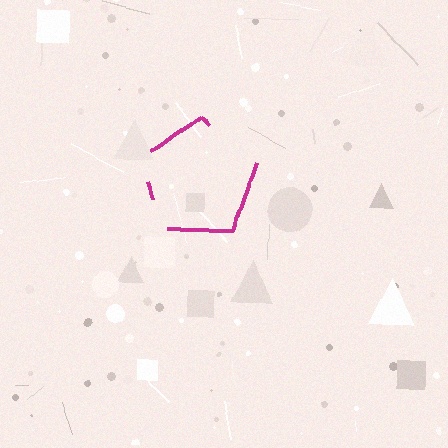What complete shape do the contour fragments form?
The contour fragments form a pentagon.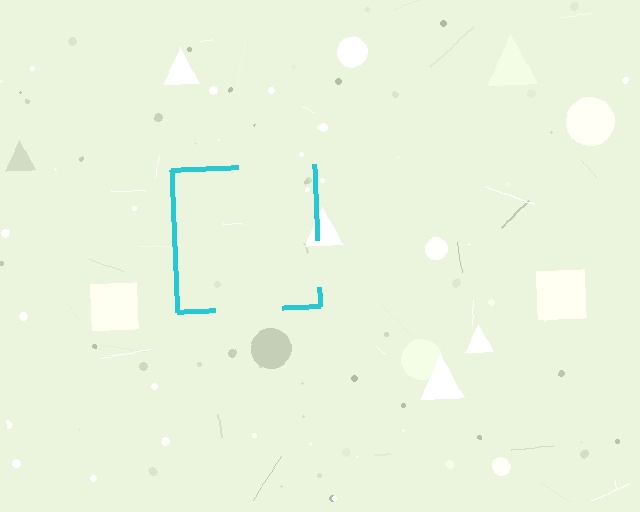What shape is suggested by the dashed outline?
The dashed outline suggests a square.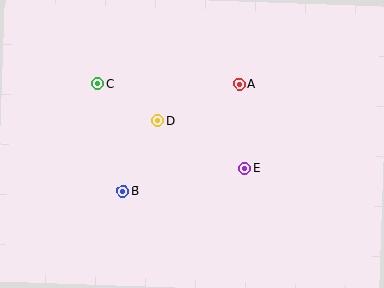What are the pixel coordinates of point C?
Point C is at (98, 84).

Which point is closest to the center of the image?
Point D at (157, 121) is closest to the center.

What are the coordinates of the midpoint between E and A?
The midpoint between E and A is at (242, 126).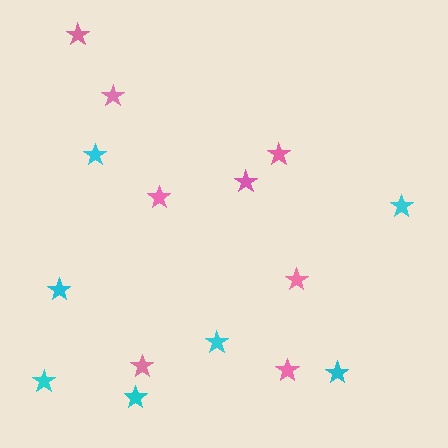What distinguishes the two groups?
There are 2 groups: one group of cyan stars (7) and one group of pink stars (8).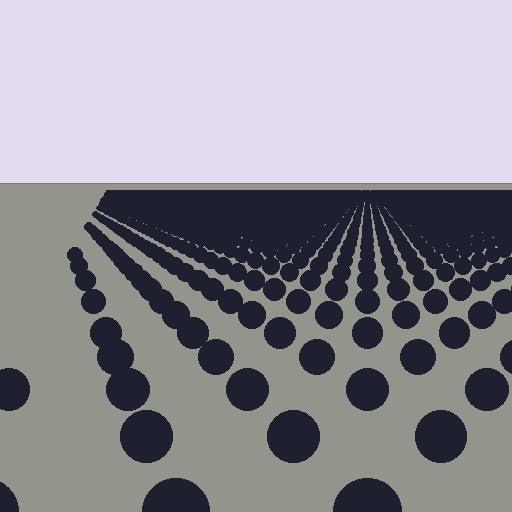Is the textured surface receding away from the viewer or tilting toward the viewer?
The surface is receding away from the viewer. Texture elements get smaller and denser toward the top.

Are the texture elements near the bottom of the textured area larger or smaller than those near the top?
Larger. Near the bottom, elements are closer to the viewer and appear at a bigger on-screen size.